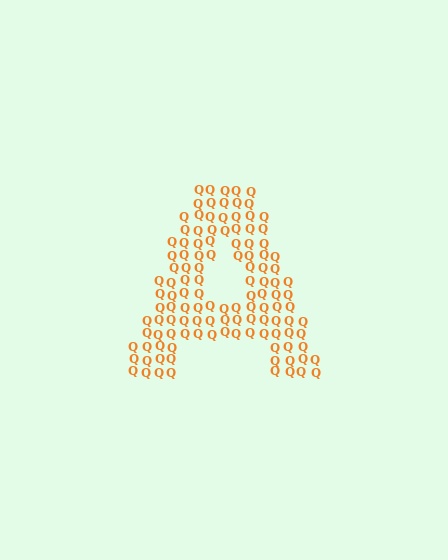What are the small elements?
The small elements are letter Q's.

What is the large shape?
The large shape is the letter A.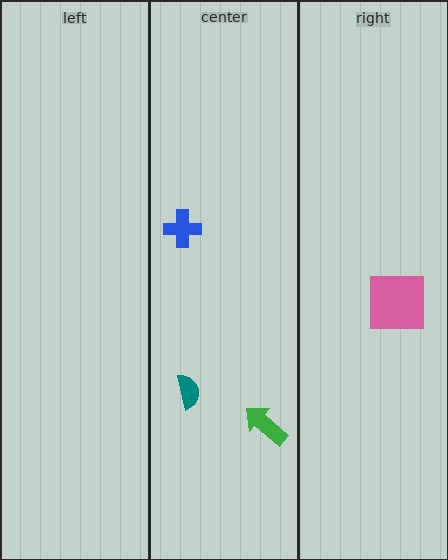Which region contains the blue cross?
The center region.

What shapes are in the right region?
The pink square.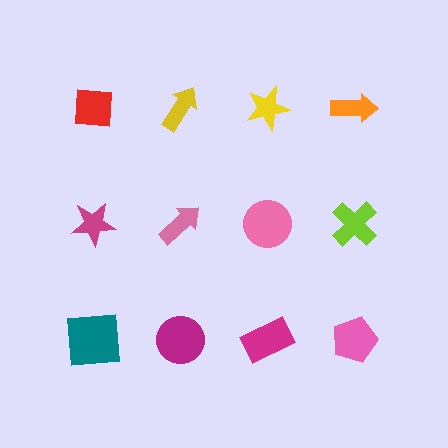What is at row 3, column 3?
A magenta rectangle.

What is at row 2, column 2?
A pink arrow.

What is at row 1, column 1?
A red square.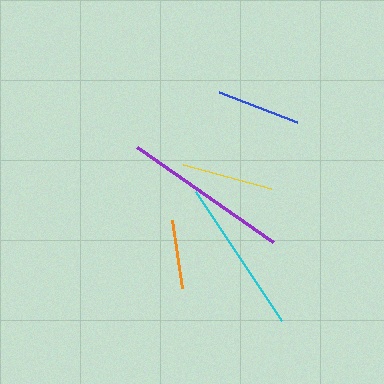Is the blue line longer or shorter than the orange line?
The blue line is longer than the orange line.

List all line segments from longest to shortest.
From longest to shortest: purple, cyan, yellow, blue, orange.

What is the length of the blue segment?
The blue segment is approximately 84 pixels long.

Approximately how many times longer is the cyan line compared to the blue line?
The cyan line is approximately 1.8 times the length of the blue line.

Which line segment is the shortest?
The orange line is the shortest at approximately 68 pixels.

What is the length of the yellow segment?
The yellow segment is approximately 91 pixels long.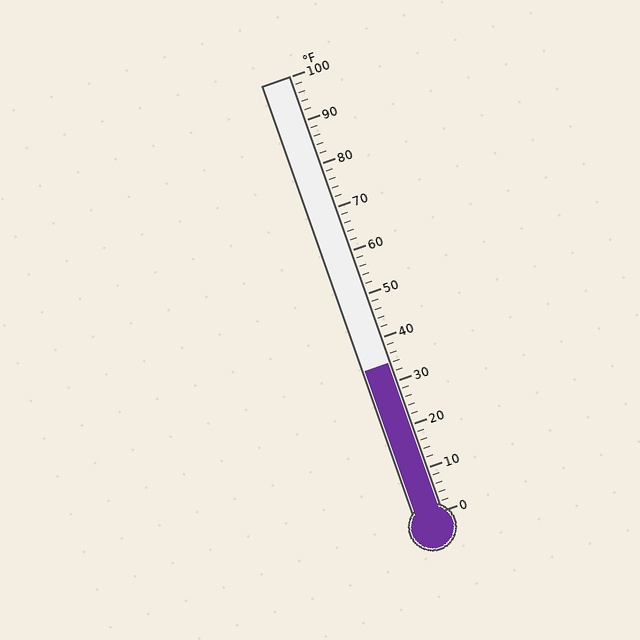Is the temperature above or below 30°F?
The temperature is above 30°F.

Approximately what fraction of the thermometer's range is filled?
The thermometer is filled to approximately 35% of its range.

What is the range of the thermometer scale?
The thermometer scale ranges from 0°F to 100°F.